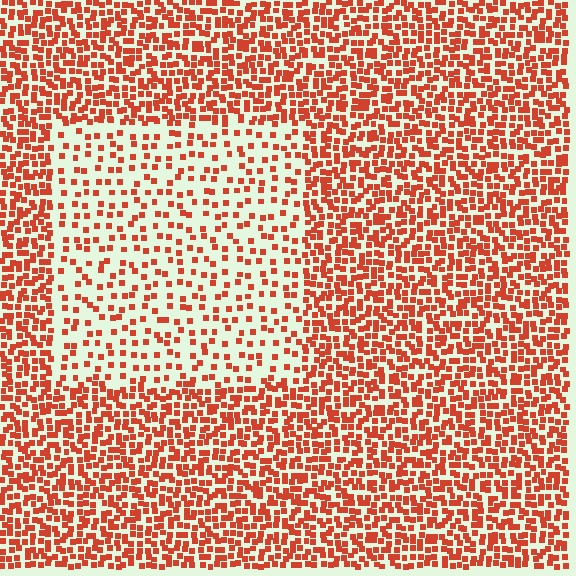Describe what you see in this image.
The image contains small red elements arranged at two different densities. A rectangle-shaped region is visible where the elements are less densely packed than the surrounding area.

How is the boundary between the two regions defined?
The boundary is defined by a change in element density (approximately 2.4x ratio). All elements are the same color, size, and shape.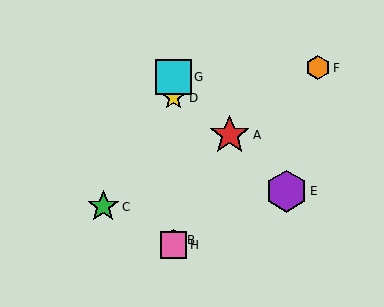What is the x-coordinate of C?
Object C is at x≈103.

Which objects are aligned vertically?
Objects B, D, G, H are aligned vertically.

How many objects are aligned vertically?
4 objects (B, D, G, H) are aligned vertically.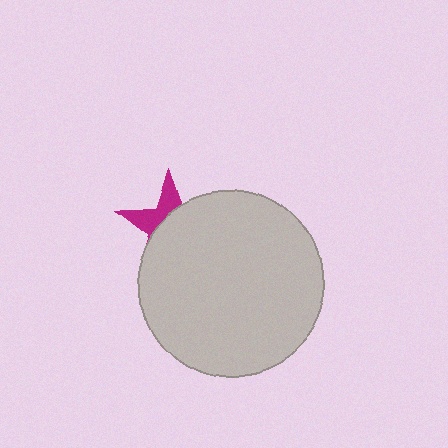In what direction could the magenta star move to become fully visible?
The magenta star could move toward the upper-left. That would shift it out from behind the light gray circle entirely.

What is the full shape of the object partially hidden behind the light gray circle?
The partially hidden object is a magenta star.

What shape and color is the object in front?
The object in front is a light gray circle.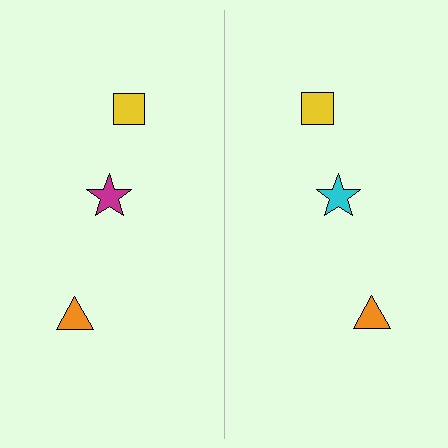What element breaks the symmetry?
The cyan star on the right side breaks the symmetry — its mirror counterpart is magenta.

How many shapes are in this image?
There are 6 shapes in this image.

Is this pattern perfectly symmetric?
No, the pattern is not perfectly symmetric. The cyan star on the right side breaks the symmetry — its mirror counterpart is magenta.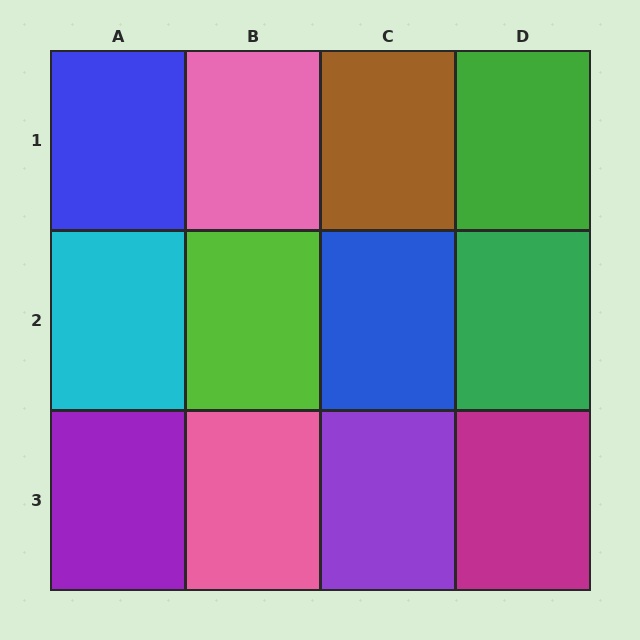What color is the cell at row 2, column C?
Blue.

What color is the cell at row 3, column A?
Purple.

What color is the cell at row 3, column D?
Magenta.